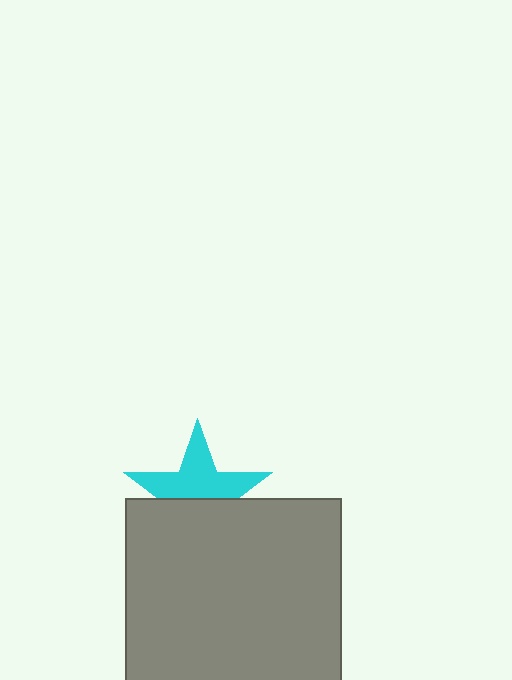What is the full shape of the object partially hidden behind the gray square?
The partially hidden object is a cyan star.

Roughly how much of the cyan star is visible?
About half of it is visible (roughly 55%).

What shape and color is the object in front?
The object in front is a gray square.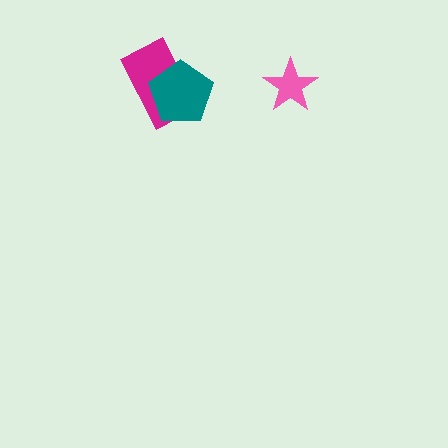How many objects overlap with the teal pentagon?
1 object overlaps with the teal pentagon.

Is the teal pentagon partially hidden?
No, no other shape covers it.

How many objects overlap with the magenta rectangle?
1 object overlaps with the magenta rectangle.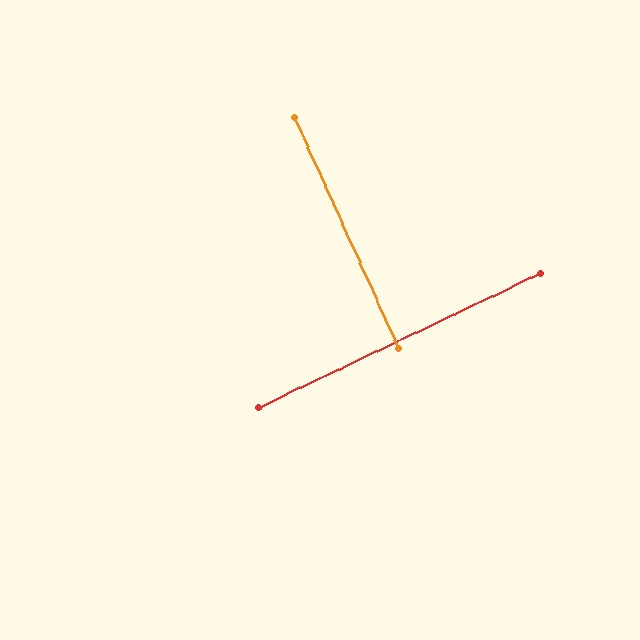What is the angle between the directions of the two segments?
Approximately 89 degrees.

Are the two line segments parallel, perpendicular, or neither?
Perpendicular — they meet at approximately 89°.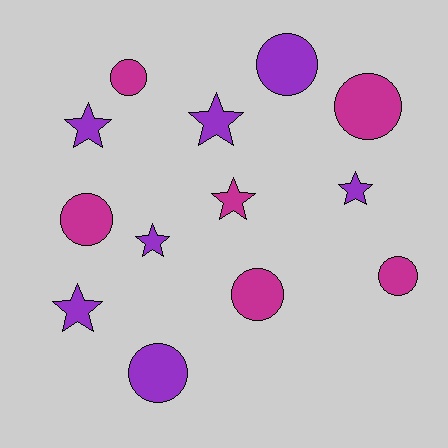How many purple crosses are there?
There are no purple crosses.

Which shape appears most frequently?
Circle, with 7 objects.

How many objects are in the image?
There are 13 objects.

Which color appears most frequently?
Purple, with 7 objects.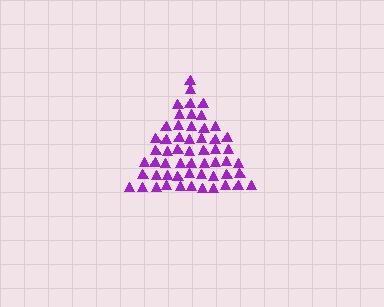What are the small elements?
The small elements are triangles.